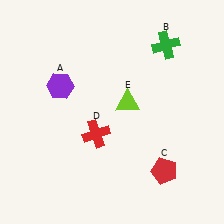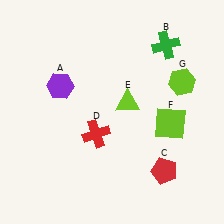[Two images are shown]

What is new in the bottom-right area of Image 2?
A lime square (F) was added in the bottom-right area of Image 2.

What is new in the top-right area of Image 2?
A lime hexagon (G) was added in the top-right area of Image 2.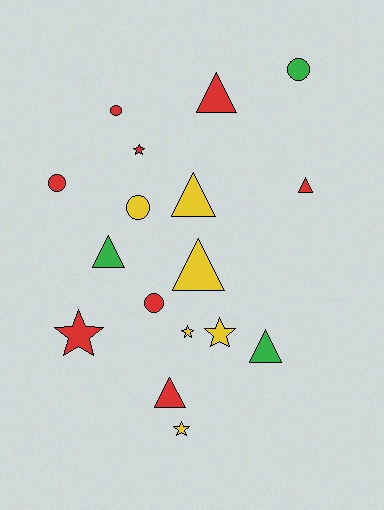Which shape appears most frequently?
Triangle, with 7 objects.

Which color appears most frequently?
Red, with 8 objects.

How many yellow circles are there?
There is 1 yellow circle.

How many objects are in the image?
There are 17 objects.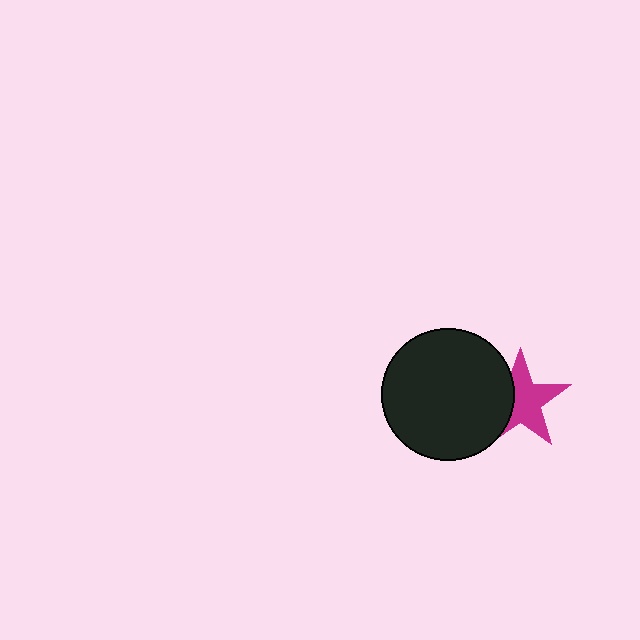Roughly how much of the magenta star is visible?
About half of it is visible (roughly 65%).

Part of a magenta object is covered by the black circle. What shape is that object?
It is a star.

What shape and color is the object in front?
The object in front is a black circle.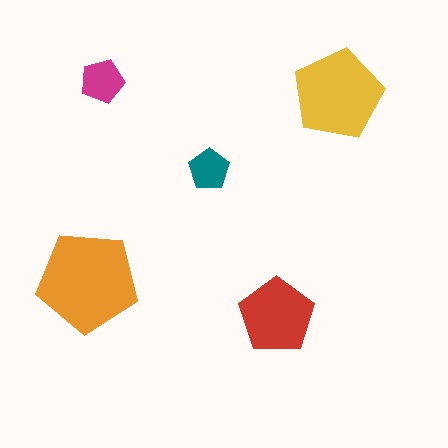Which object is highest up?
The magenta pentagon is topmost.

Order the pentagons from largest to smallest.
the orange one, the yellow one, the red one, the magenta one, the teal one.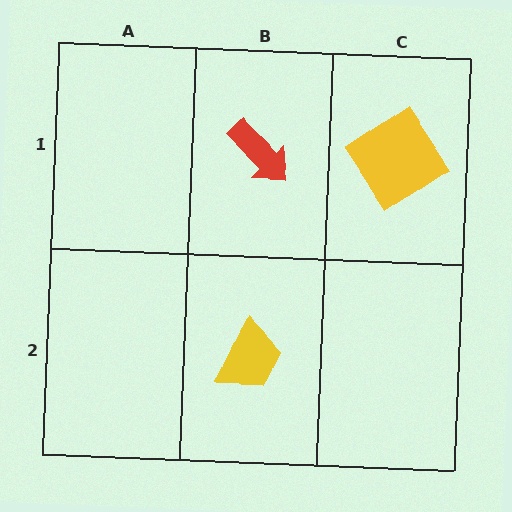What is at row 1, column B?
A red arrow.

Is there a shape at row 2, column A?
No, that cell is empty.